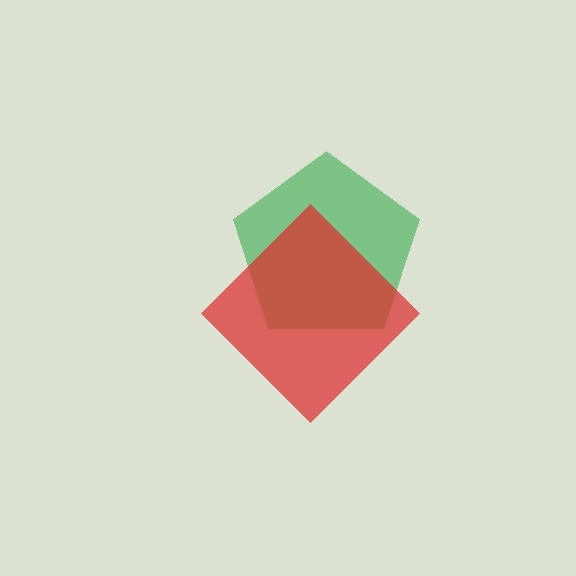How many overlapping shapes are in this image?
There are 2 overlapping shapes in the image.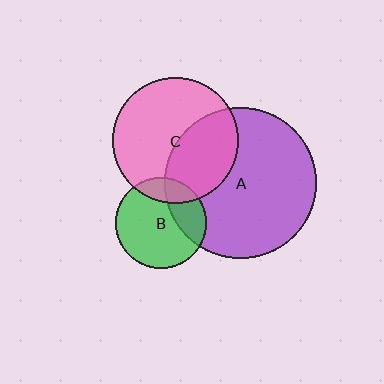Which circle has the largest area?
Circle A (purple).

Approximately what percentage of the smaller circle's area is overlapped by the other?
Approximately 25%.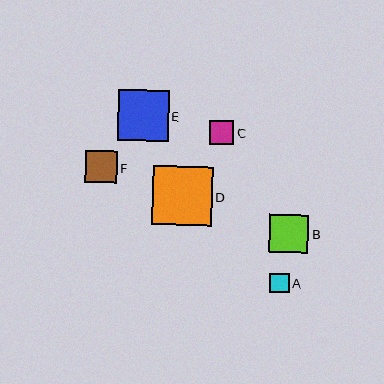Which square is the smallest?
Square A is the smallest with a size of approximately 19 pixels.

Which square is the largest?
Square D is the largest with a size of approximately 59 pixels.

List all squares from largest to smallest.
From largest to smallest: D, E, B, F, C, A.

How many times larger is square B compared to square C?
Square B is approximately 1.6 times the size of square C.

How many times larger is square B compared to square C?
Square B is approximately 1.6 times the size of square C.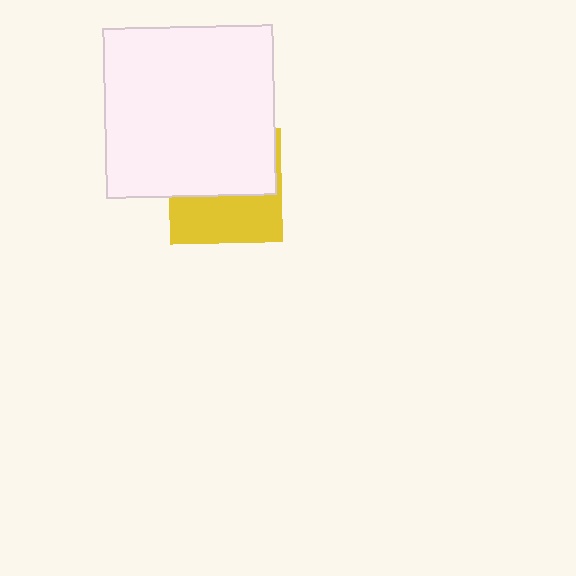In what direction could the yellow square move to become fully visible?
The yellow square could move down. That would shift it out from behind the white square entirely.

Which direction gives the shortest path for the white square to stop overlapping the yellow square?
Moving up gives the shortest separation.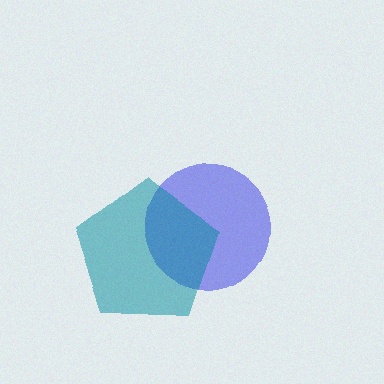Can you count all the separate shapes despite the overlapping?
Yes, there are 2 separate shapes.